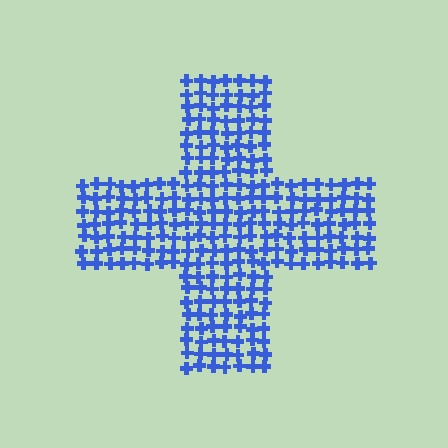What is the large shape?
The large shape is a cross.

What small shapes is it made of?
It is made of small crosses.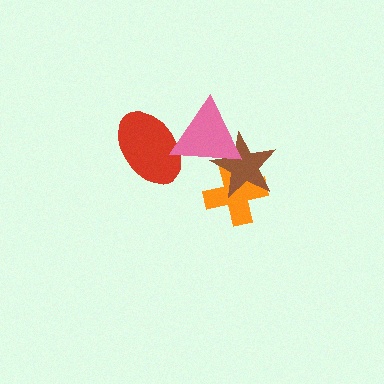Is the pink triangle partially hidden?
No, no other shape covers it.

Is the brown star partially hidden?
Yes, it is partially covered by another shape.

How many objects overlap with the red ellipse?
1 object overlaps with the red ellipse.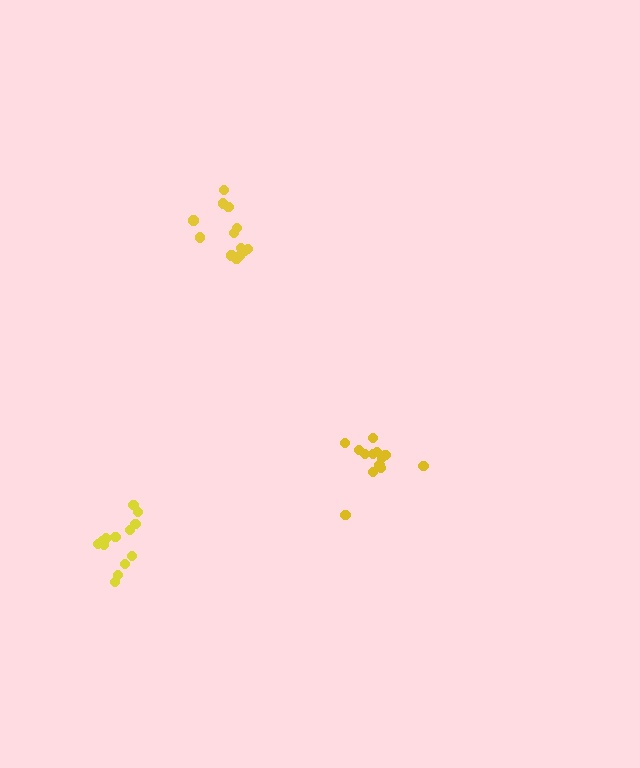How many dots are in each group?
Group 1: 13 dots, Group 2: 13 dots, Group 3: 13 dots (39 total).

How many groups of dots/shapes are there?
There are 3 groups.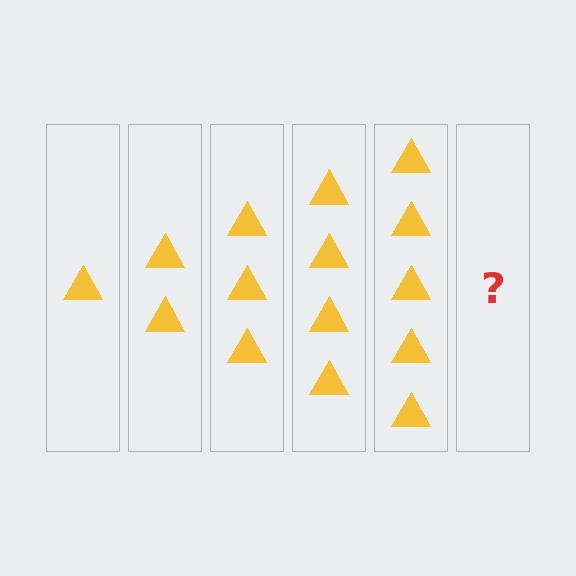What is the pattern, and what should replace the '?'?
The pattern is that each step adds one more triangle. The '?' should be 6 triangles.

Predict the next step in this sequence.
The next step is 6 triangles.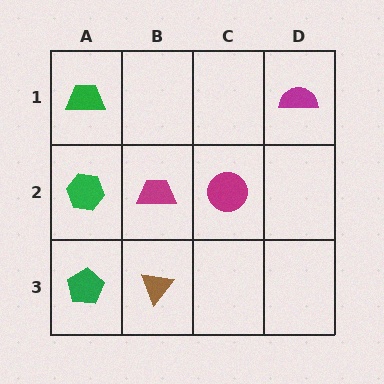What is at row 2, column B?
A magenta trapezoid.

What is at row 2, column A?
A green hexagon.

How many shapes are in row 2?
3 shapes.